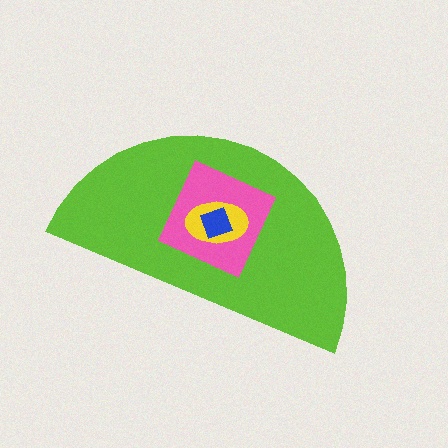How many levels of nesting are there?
4.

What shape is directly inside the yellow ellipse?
The blue square.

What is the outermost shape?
The lime semicircle.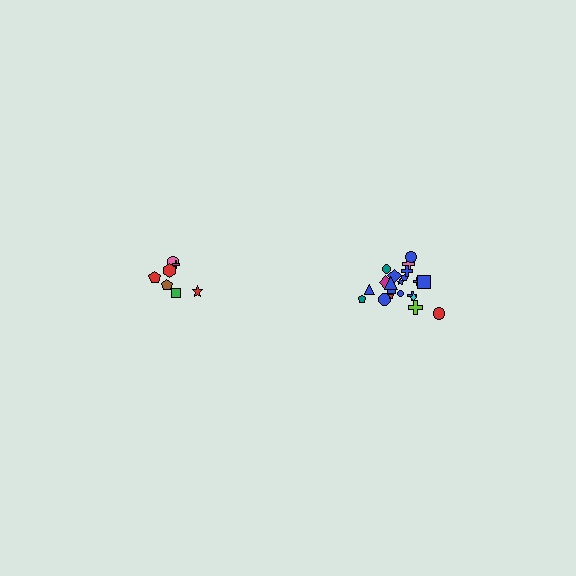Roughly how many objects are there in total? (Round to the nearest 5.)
Roughly 30 objects in total.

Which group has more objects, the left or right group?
The right group.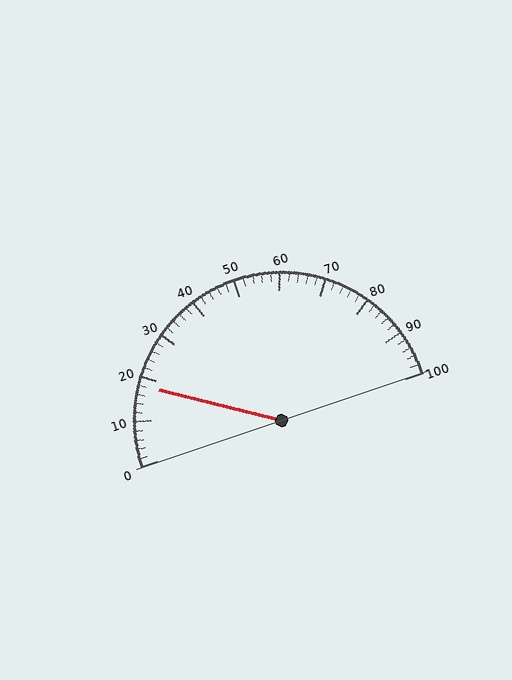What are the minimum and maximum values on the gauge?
The gauge ranges from 0 to 100.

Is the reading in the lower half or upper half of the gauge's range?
The reading is in the lower half of the range (0 to 100).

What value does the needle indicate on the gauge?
The needle indicates approximately 18.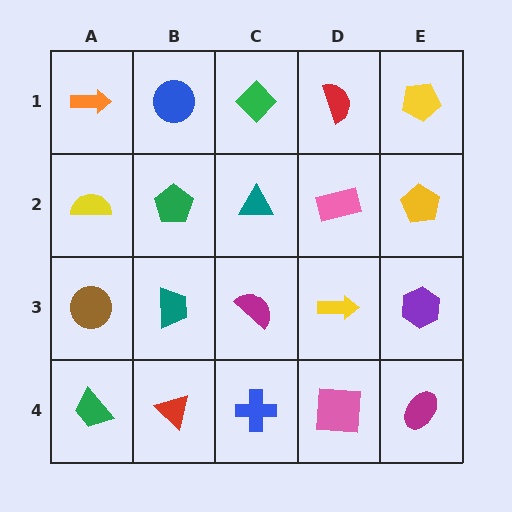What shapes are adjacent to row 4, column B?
A teal trapezoid (row 3, column B), a green trapezoid (row 4, column A), a blue cross (row 4, column C).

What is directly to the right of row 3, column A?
A teal trapezoid.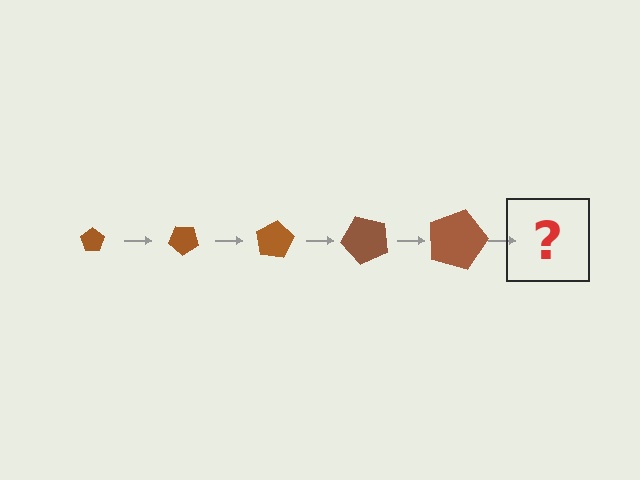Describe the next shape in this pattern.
It should be a pentagon, larger than the previous one and rotated 200 degrees from the start.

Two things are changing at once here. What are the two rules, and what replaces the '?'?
The two rules are that the pentagon grows larger each step and it rotates 40 degrees each step. The '?' should be a pentagon, larger than the previous one and rotated 200 degrees from the start.